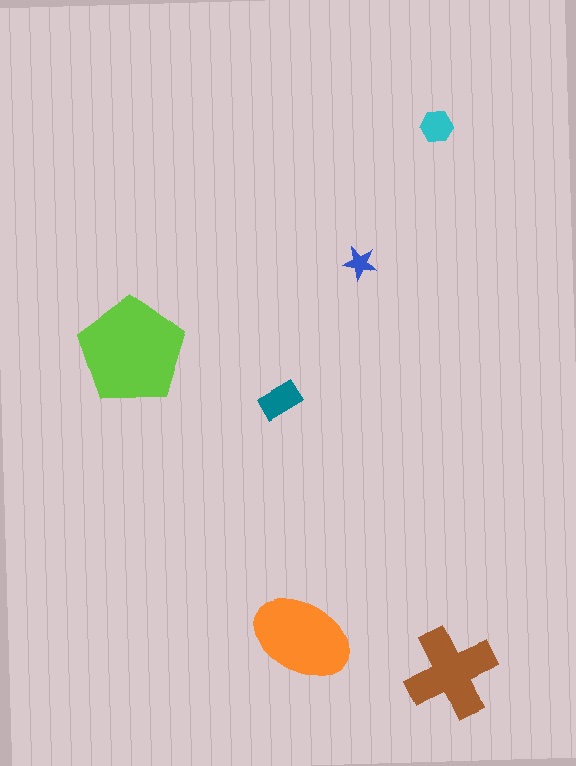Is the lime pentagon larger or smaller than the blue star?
Larger.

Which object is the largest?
The lime pentagon.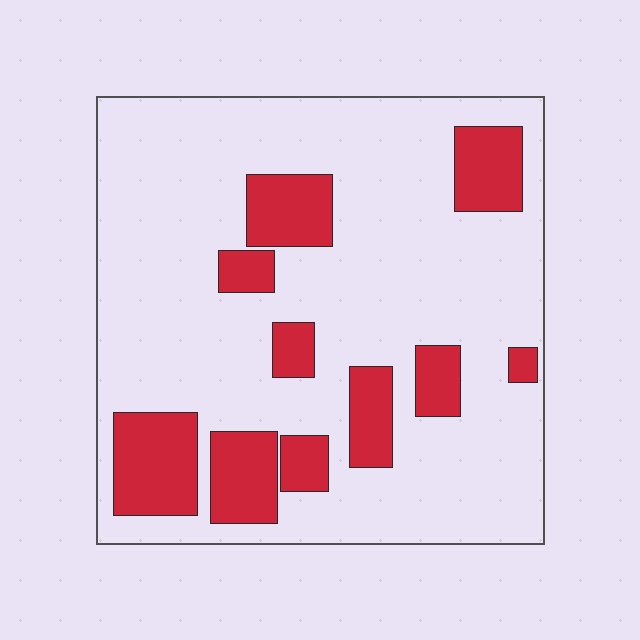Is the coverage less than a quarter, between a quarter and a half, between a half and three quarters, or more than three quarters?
Less than a quarter.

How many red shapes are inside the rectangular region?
10.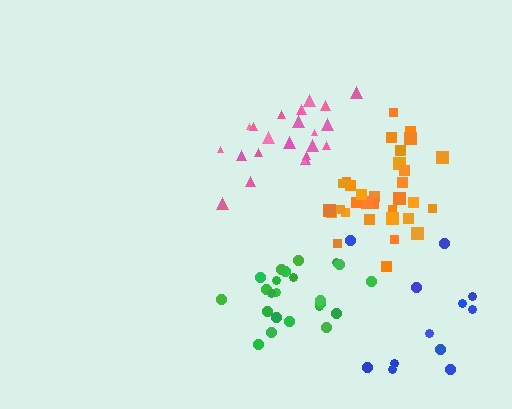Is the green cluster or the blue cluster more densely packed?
Green.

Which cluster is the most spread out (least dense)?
Blue.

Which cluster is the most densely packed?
Orange.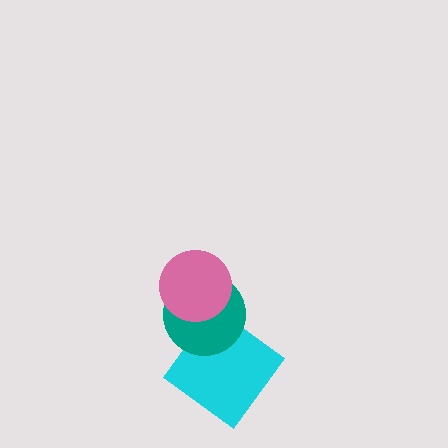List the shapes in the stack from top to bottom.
From top to bottom: the pink circle, the teal circle, the cyan diamond.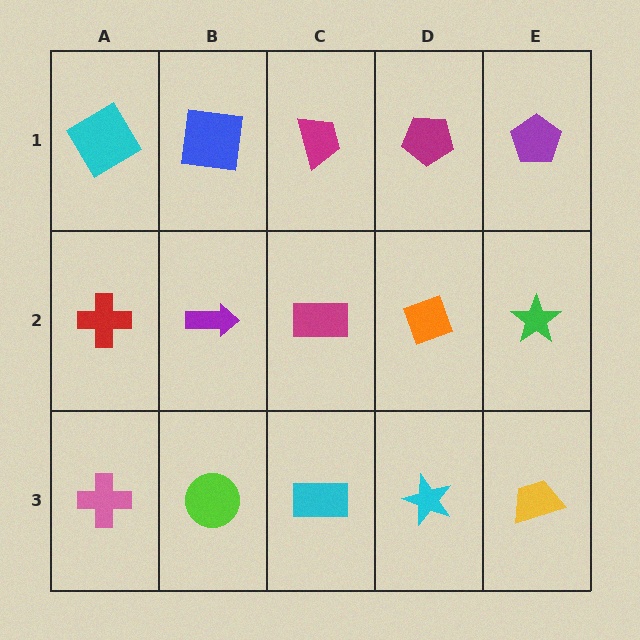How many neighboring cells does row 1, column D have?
3.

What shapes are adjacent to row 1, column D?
An orange diamond (row 2, column D), a magenta trapezoid (row 1, column C), a purple pentagon (row 1, column E).